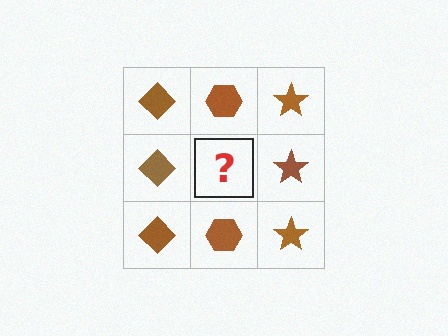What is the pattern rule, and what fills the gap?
The rule is that each column has a consistent shape. The gap should be filled with a brown hexagon.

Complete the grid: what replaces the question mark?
The question mark should be replaced with a brown hexagon.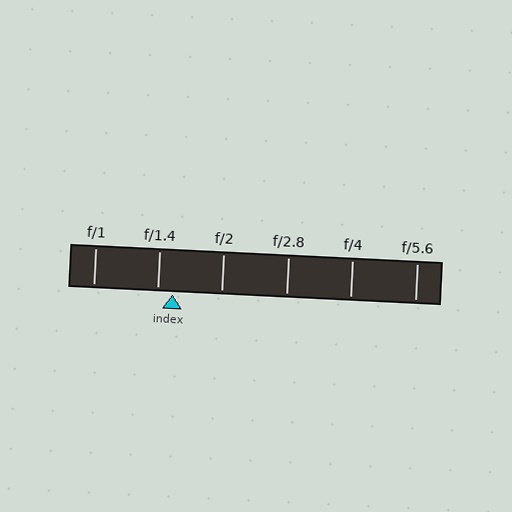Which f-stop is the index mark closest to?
The index mark is closest to f/1.4.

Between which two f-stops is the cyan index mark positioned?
The index mark is between f/1.4 and f/2.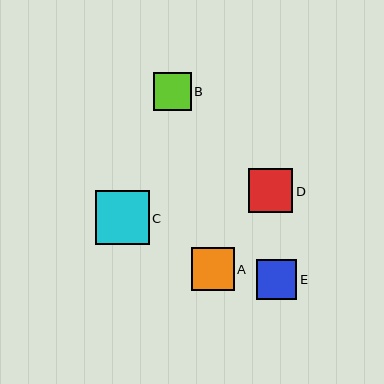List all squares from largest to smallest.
From largest to smallest: C, D, A, E, B.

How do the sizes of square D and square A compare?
Square D and square A are approximately the same size.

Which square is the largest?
Square C is the largest with a size of approximately 54 pixels.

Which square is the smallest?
Square B is the smallest with a size of approximately 37 pixels.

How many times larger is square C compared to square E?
Square C is approximately 1.3 times the size of square E.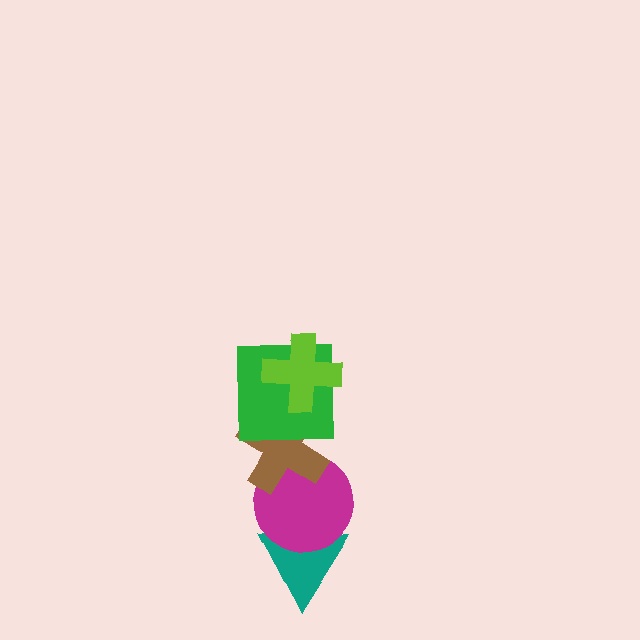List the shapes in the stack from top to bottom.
From top to bottom: the lime cross, the green square, the brown cross, the magenta circle, the teal triangle.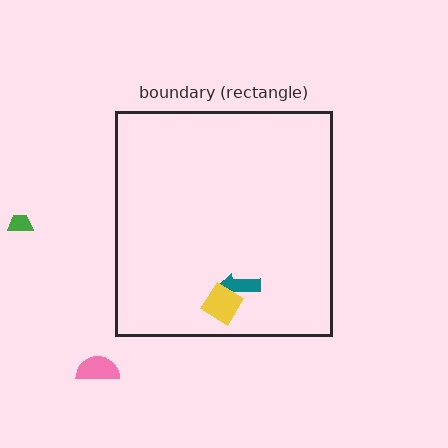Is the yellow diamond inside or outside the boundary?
Inside.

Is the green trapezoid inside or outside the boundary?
Outside.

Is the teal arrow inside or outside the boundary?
Inside.